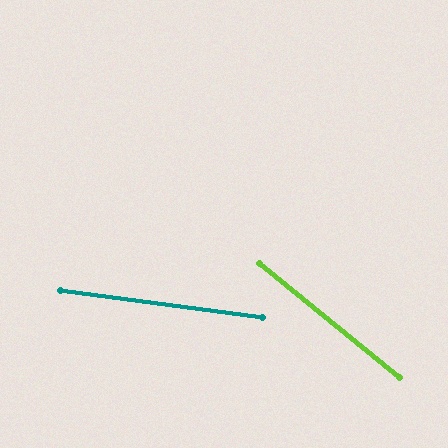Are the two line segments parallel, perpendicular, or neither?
Neither parallel nor perpendicular — they differ by about 32°.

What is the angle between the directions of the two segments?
Approximately 32 degrees.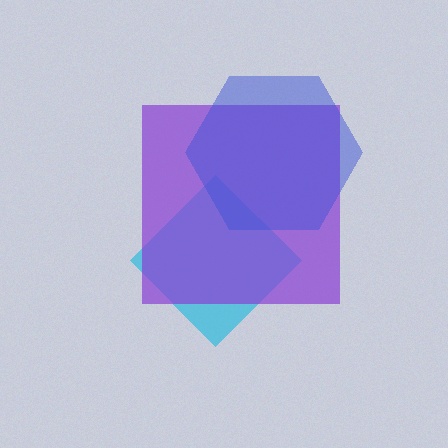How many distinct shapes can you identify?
There are 3 distinct shapes: a cyan diamond, a purple square, a blue hexagon.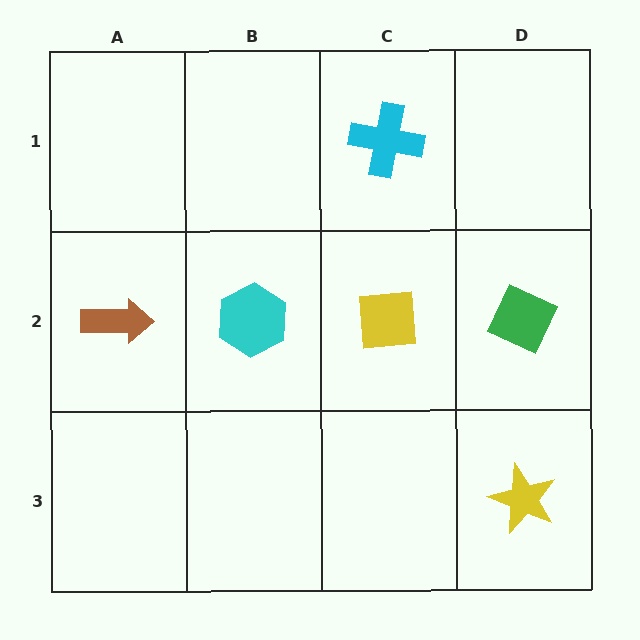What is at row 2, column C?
A yellow square.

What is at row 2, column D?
A green diamond.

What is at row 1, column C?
A cyan cross.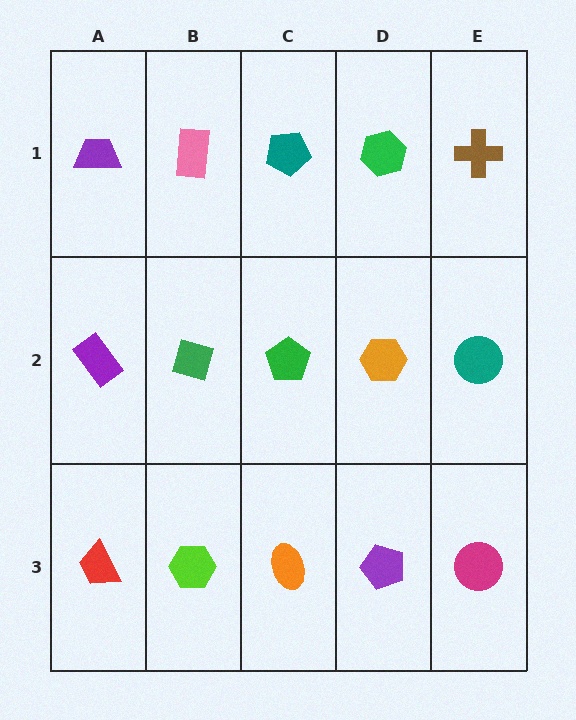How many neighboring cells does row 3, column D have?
3.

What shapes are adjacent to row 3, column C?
A green pentagon (row 2, column C), a lime hexagon (row 3, column B), a purple pentagon (row 3, column D).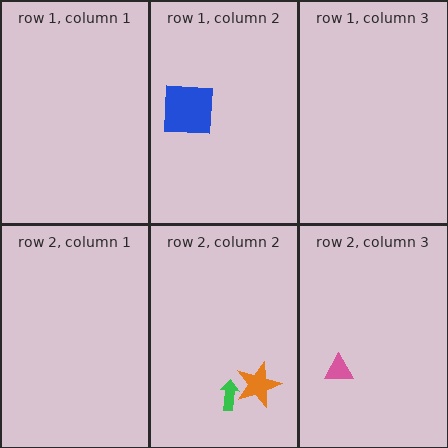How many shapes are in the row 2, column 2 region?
2.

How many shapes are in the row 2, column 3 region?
1.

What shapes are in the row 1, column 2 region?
The blue square.